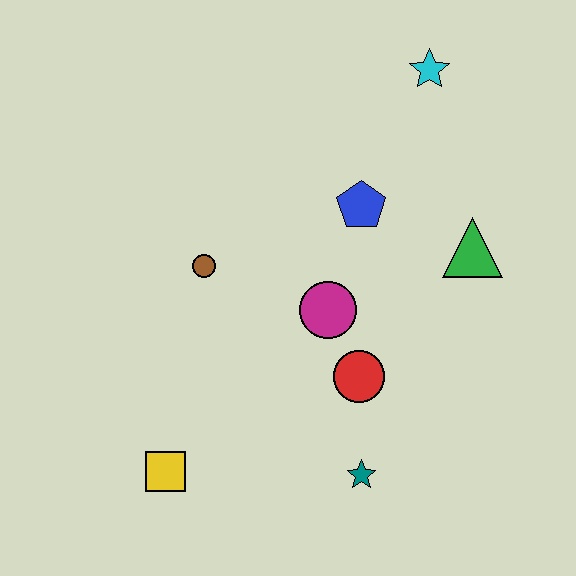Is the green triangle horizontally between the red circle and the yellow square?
No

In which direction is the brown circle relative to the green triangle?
The brown circle is to the left of the green triangle.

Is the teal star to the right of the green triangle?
No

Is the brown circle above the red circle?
Yes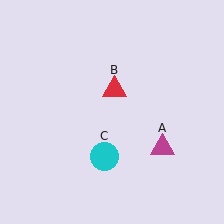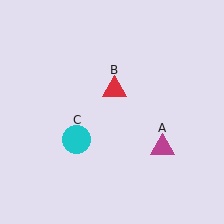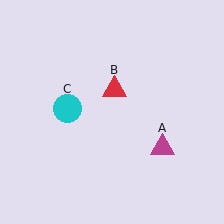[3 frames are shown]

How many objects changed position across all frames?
1 object changed position: cyan circle (object C).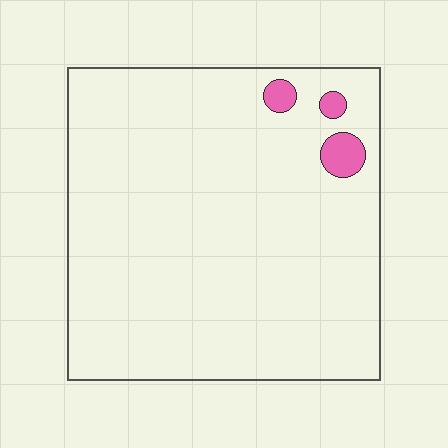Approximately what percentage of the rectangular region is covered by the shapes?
Approximately 5%.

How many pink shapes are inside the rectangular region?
3.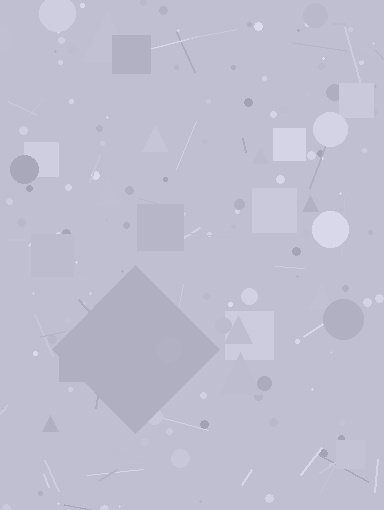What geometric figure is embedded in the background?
A diamond is embedded in the background.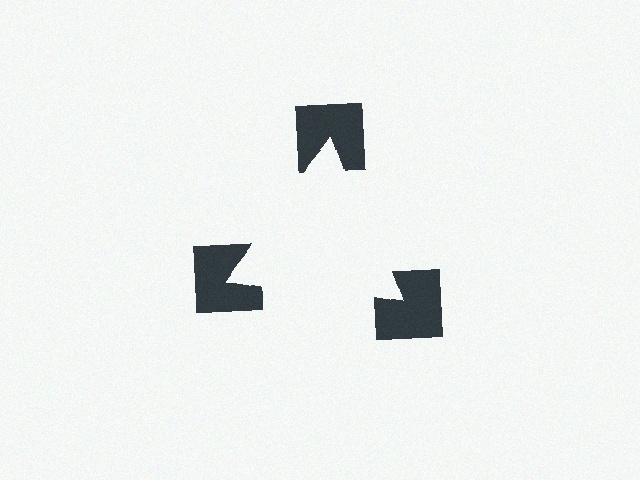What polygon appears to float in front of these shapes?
An illusory triangle — its edges are inferred from the aligned wedge cuts in the notched squares, not physically drawn.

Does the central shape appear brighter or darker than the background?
It typically appears slightly brighter than the background, even though no actual brightness change is drawn.